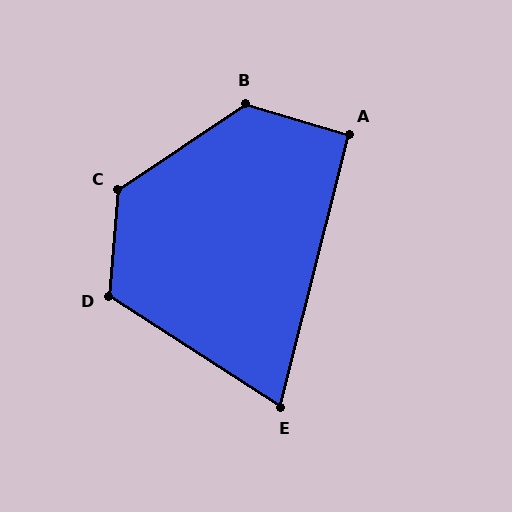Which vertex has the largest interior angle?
C, at approximately 129 degrees.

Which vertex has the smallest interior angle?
E, at approximately 71 degrees.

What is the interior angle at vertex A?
Approximately 93 degrees (approximately right).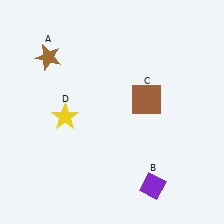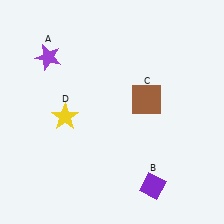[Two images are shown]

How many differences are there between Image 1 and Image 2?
There is 1 difference between the two images.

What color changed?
The star (A) changed from brown in Image 1 to purple in Image 2.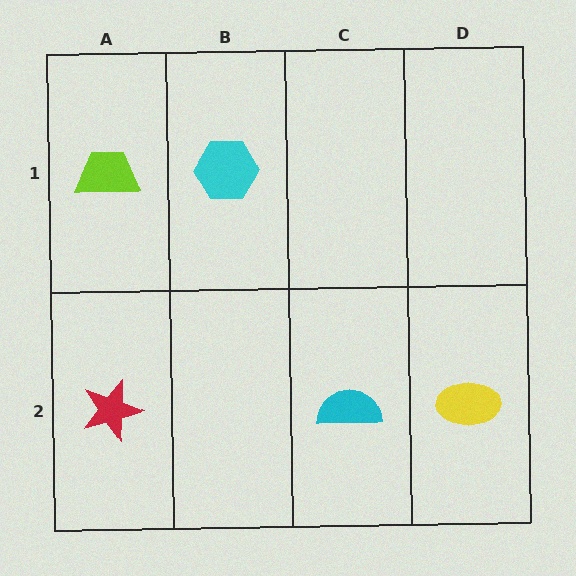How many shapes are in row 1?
2 shapes.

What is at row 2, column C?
A cyan semicircle.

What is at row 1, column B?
A cyan hexagon.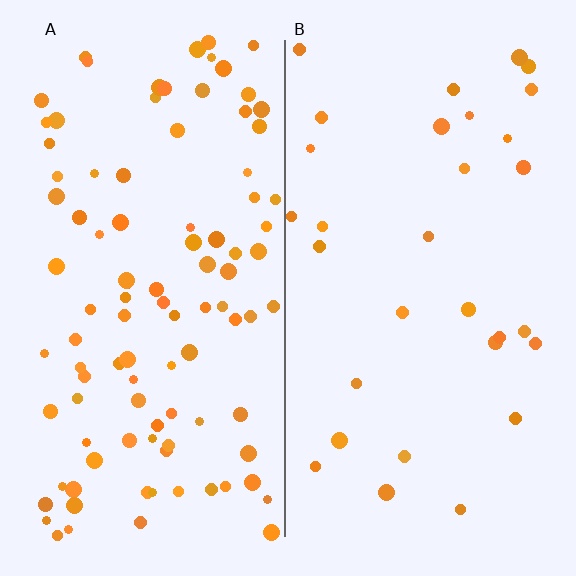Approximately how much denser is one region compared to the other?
Approximately 3.2× — region A over region B.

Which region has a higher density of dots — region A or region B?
A (the left).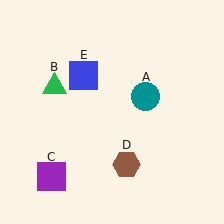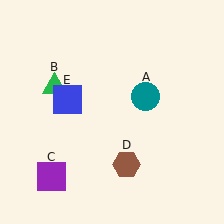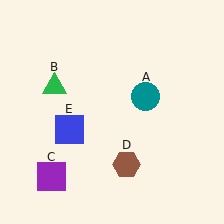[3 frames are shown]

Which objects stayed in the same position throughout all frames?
Teal circle (object A) and green triangle (object B) and purple square (object C) and brown hexagon (object D) remained stationary.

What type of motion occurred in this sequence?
The blue square (object E) rotated counterclockwise around the center of the scene.